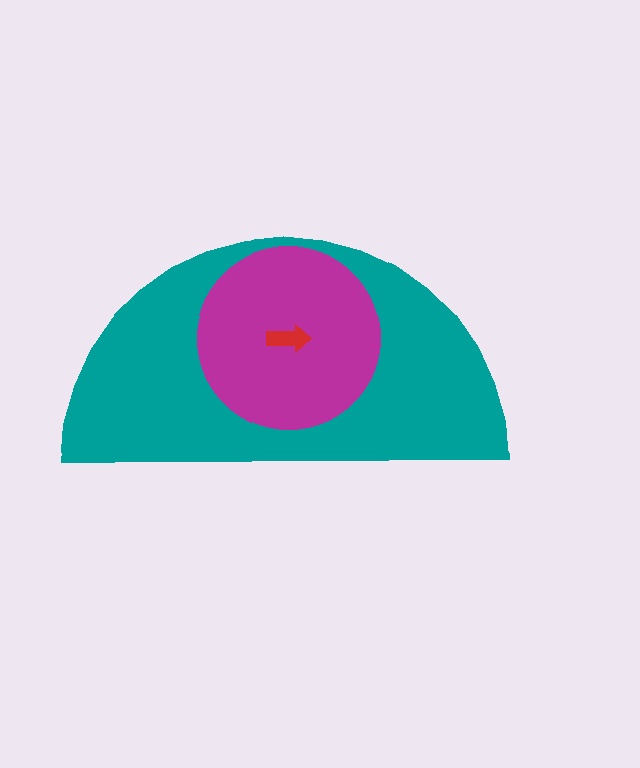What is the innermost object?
The red arrow.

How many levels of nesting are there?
3.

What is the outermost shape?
The teal semicircle.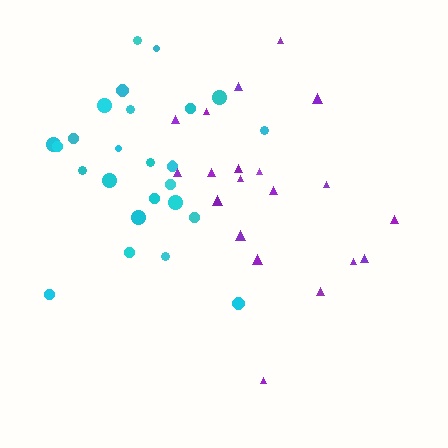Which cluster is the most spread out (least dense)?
Purple.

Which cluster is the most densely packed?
Cyan.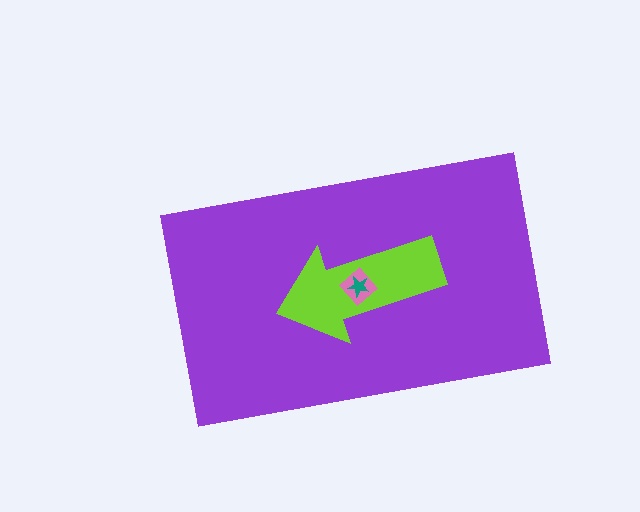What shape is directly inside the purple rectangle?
The lime arrow.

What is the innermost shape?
The teal star.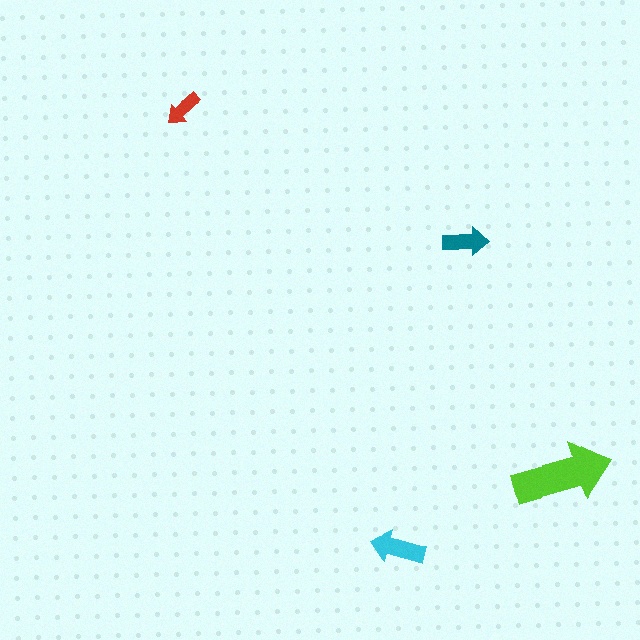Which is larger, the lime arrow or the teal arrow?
The lime one.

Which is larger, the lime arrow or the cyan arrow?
The lime one.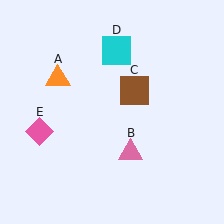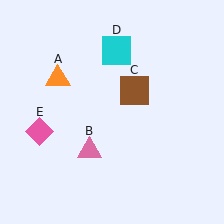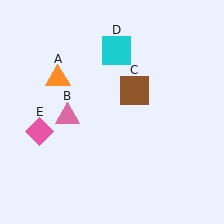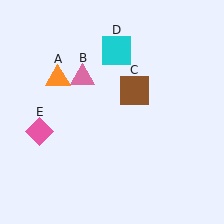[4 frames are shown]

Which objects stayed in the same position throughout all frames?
Orange triangle (object A) and brown square (object C) and cyan square (object D) and pink diamond (object E) remained stationary.